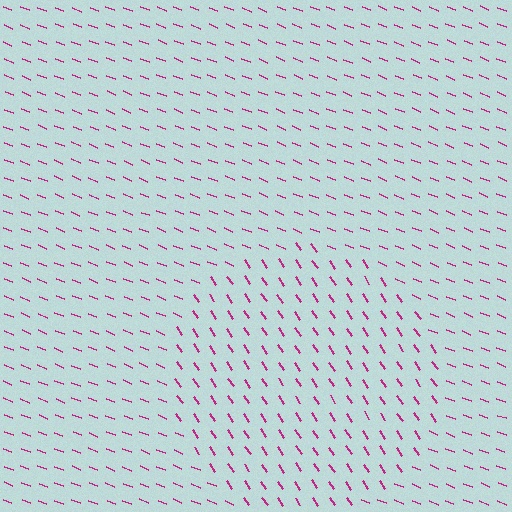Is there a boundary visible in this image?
Yes, there is a texture boundary formed by a change in line orientation.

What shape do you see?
I see a circle.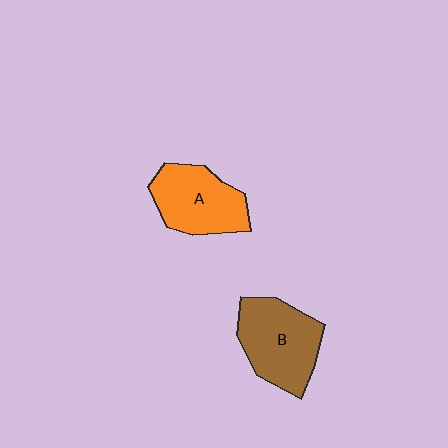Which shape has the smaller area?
Shape A (orange).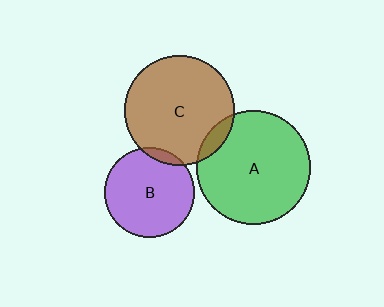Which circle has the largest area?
Circle A (green).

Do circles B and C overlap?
Yes.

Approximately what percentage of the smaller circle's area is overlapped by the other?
Approximately 5%.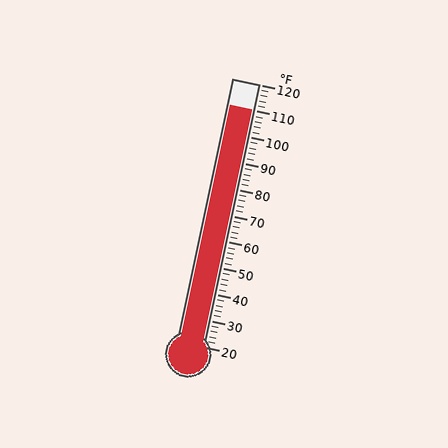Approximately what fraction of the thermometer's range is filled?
The thermometer is filled to approximately 90% of its range.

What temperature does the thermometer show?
The thermometer shows approximately 110°F.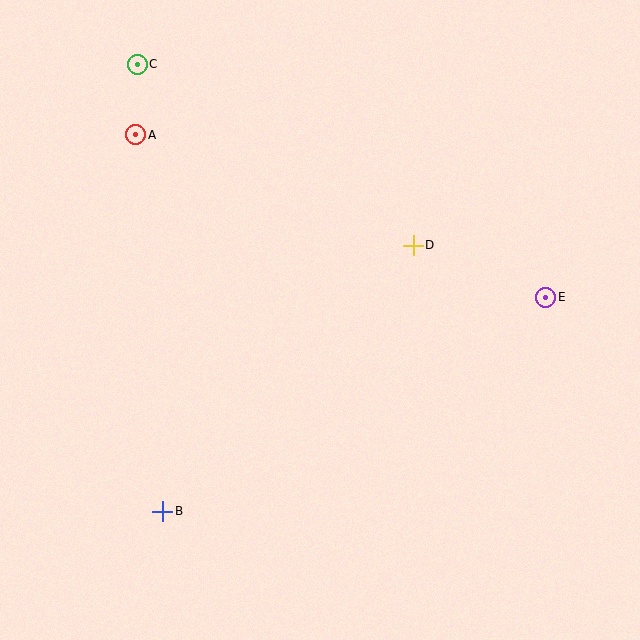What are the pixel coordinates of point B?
Point B is at (163, 511).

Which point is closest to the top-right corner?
Point E is closest to the top-right corner.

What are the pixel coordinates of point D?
Point D is at (413, 245).